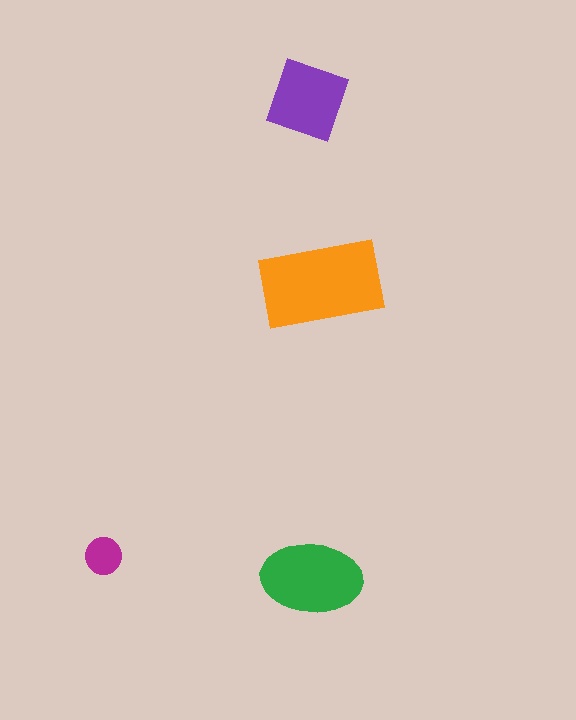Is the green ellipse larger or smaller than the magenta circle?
Larger.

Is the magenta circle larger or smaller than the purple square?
Smaller.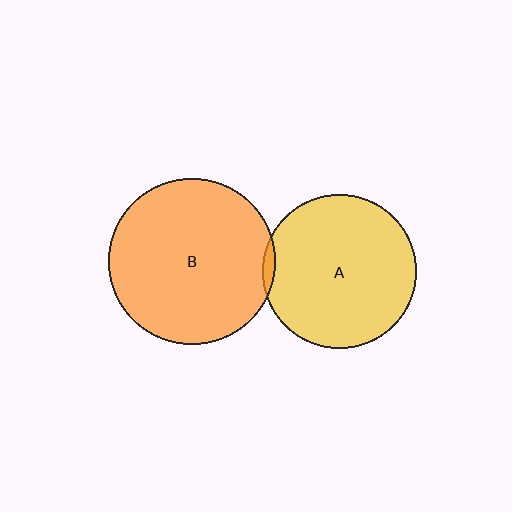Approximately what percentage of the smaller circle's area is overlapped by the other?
Approximately 5%.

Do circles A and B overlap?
Yes.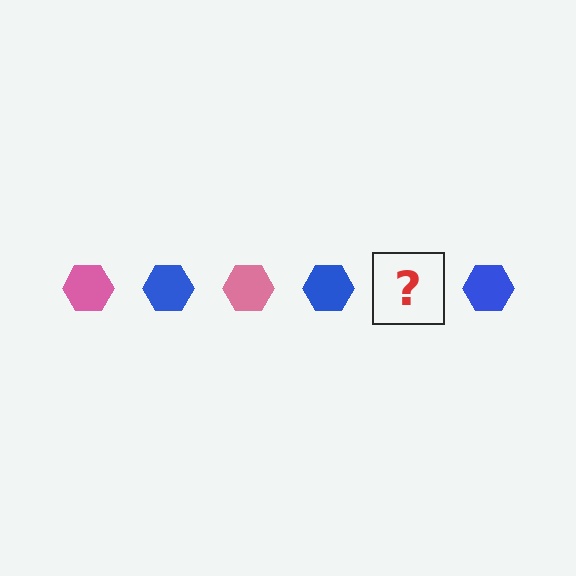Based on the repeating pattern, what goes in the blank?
The blank should be a pink hexagon.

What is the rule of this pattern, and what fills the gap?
The rule is that the pattern cycles through pink, blue hexagons. The gap should be filled with a pink hexagon.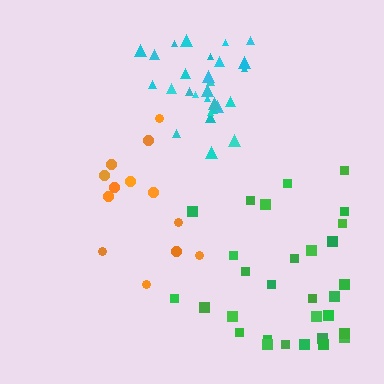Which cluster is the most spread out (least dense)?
Orange.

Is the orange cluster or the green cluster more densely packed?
Green.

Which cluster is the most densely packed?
Cyan.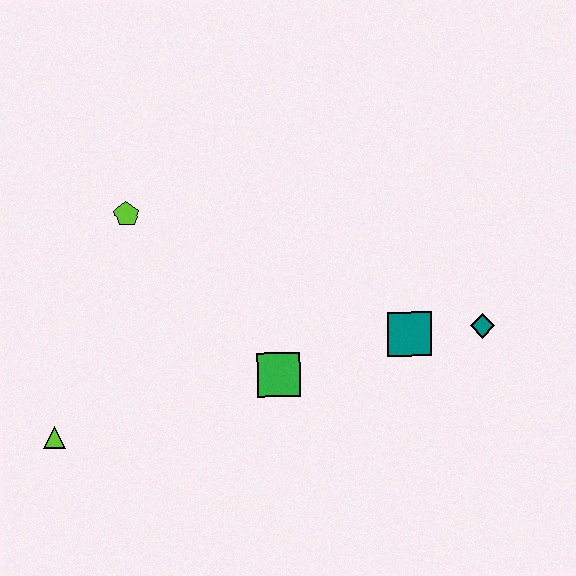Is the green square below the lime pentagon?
Yes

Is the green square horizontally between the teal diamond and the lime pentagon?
Yes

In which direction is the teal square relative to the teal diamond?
The teal square is to the left of the teal diamond.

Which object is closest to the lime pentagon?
The green square is closest to the lime pentagon.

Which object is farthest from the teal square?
The lime triangle is farthest from the teal square.